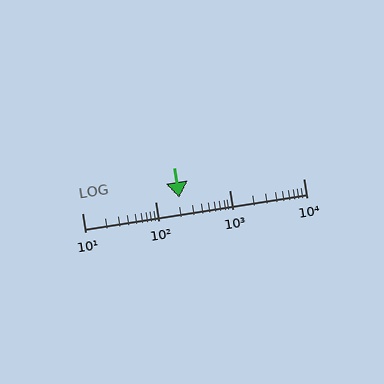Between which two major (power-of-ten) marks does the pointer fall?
The pointer is between 100 and 1000.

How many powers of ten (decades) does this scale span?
The scale spans 3 decades, from 10 to 10000.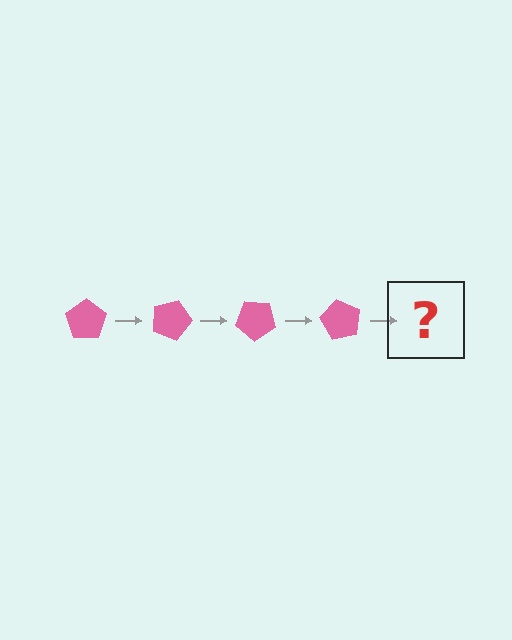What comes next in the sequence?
The next element should be a pink pentagon rotated 80 degrees.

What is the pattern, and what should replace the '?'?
The pattern is that the pentagon rotates 20 degrees each step. The '?' should be a pink pentagon rotated 80 degrees.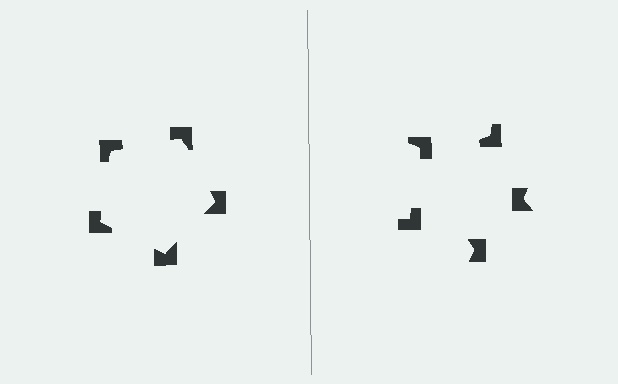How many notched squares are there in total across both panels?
10 — 5 on each side.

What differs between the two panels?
The notched squares are positioned identically on both sides; only the wedge orientations differ. On the left they align to a pentagon; on the right they are misaligned.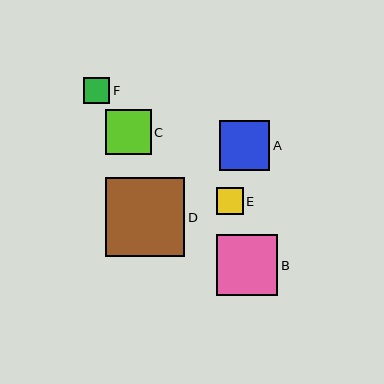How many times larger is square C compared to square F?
Square C is approximately 1.8 times the size of square F.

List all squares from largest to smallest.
From largest to smallest: D, B, A, C, E, F.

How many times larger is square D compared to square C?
Square D is approximately 1.7 times the size of square C.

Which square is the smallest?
Square F is the smallest with a size of approximately 26 pixels.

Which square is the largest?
Square D is the largest with a size of approximately 80 pixels.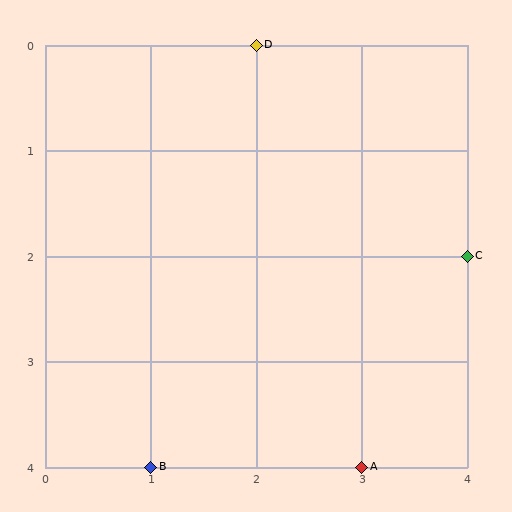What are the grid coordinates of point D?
Point D is at grid coordinates (2, 0).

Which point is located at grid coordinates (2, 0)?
Point D is at (2, 0).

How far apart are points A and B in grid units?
Points A and B are 2 columns apart.